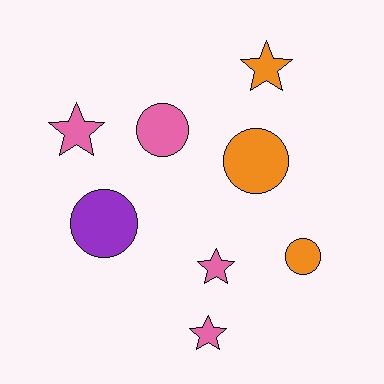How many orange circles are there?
There are 2 orange circles.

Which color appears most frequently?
Pink, with 4 objects.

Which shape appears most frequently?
Circle, with 4 objects.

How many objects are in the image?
There are 8 objects.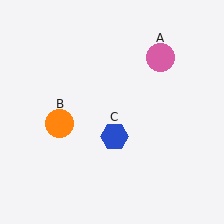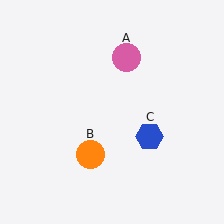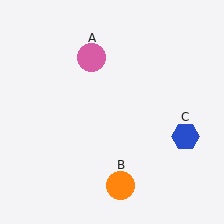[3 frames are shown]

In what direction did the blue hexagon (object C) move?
The blue hexagon (object C) moved right.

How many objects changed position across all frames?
3 objects changed position: pink circle (object A), orange circle (object B), blue hexagon (object C).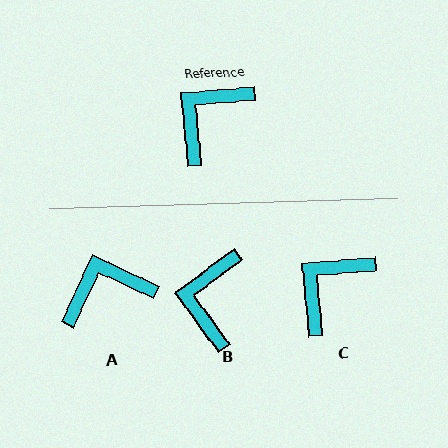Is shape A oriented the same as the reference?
No, it is off by about 30 degrees.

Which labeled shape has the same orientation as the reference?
C.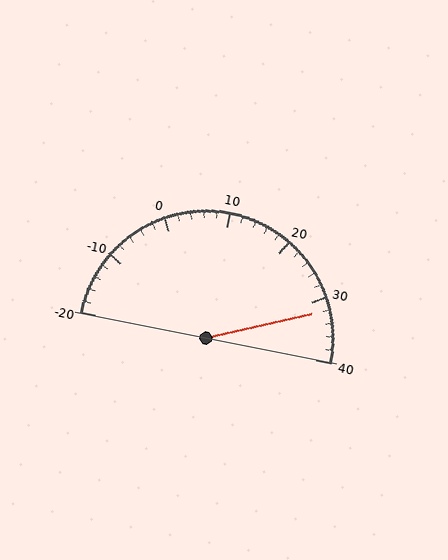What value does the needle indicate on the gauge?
The needle indicates approximately 32.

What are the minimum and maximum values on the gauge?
The gauge ranges from -20 to 40.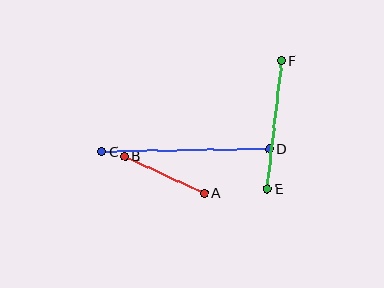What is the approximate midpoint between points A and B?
The midpoint is at approximately (164, 175) pixels.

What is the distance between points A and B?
The distance is approximately 87 pixels.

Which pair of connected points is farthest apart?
Points C and D are farthest apart.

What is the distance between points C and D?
The distance is approximately 168 pixels.